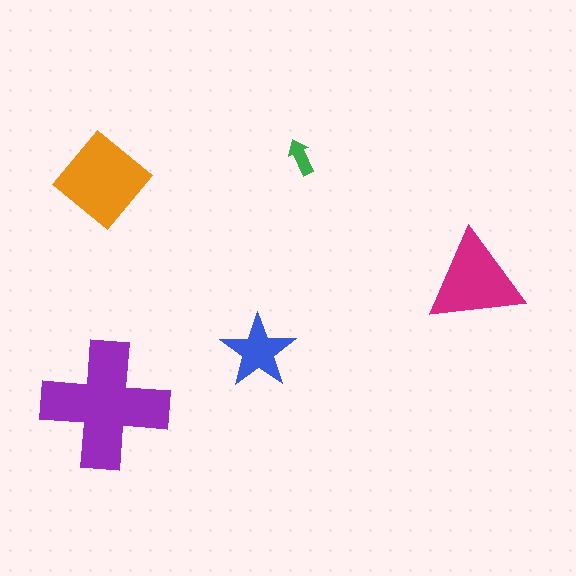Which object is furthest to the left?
The orange diamond is leftmost.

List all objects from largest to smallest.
The purple cross, the orange diamond, the magenta triangle, the blue star, the green arrow.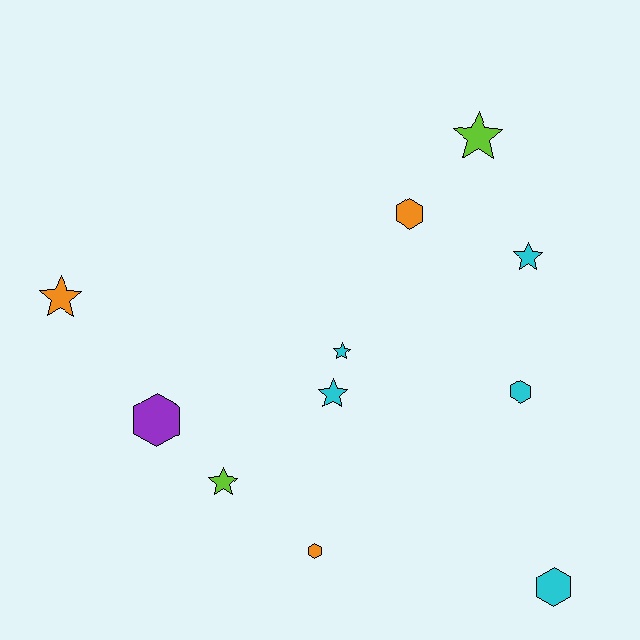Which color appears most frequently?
Cyan, with 5 objects.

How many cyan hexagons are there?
There are 2 cyan hexagons.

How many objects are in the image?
There are 11 objects.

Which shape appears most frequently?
Star, with 6 objects.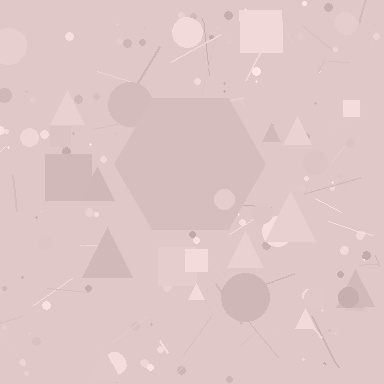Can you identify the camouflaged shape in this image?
The camouflaged shape is a hexagon.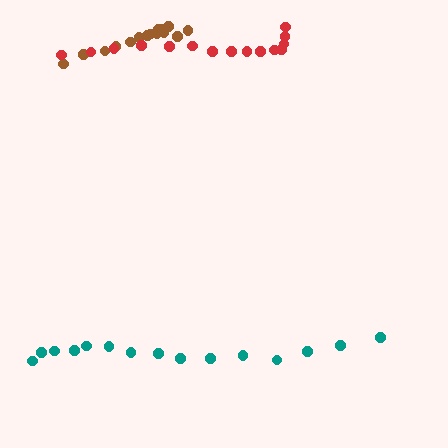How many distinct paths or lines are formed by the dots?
There are 3 distinct paths.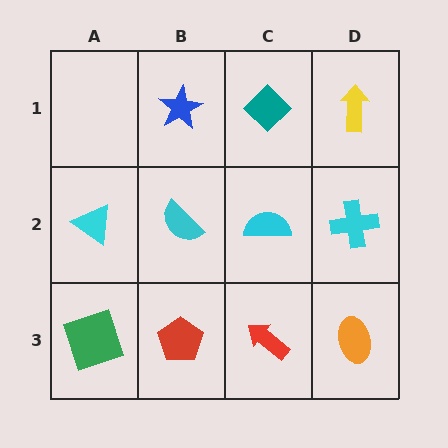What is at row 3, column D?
An orange ellipse.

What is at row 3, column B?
A red pentagon.